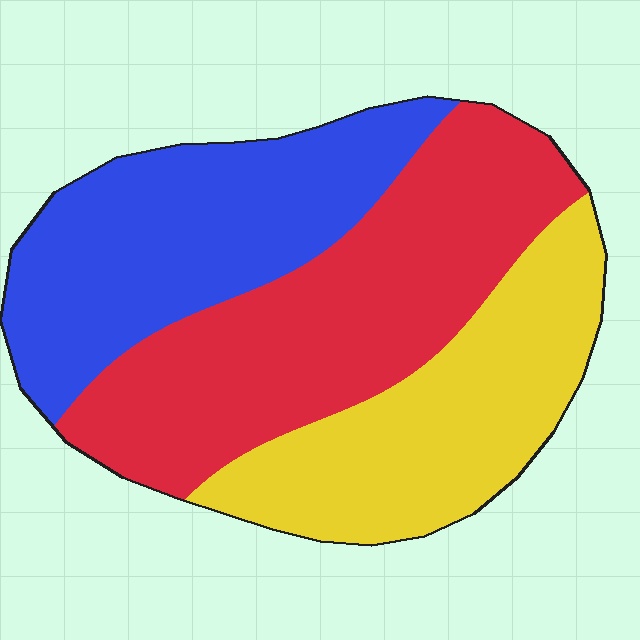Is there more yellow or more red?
Red.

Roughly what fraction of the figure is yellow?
Yellow covers around 30% of the figure.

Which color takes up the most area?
Red, at roughly 40%.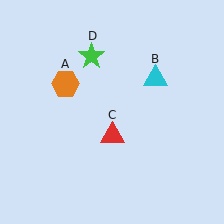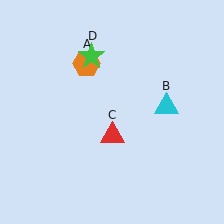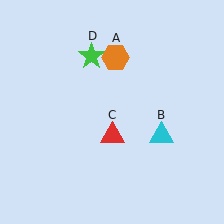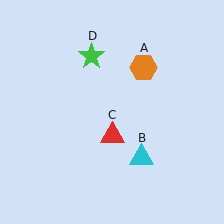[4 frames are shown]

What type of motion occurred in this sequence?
The orange hexagon (object A), cyan triangle (object B) rotated clockwise around the center of the scene.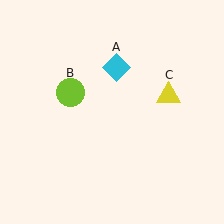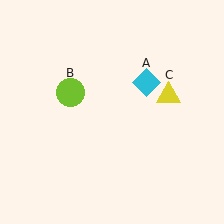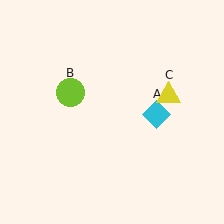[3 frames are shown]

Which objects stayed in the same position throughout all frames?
Lime circle (object B) and yellow triangle (object C) remained stationary.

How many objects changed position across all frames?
1 object changed position: cyan diamond (object A).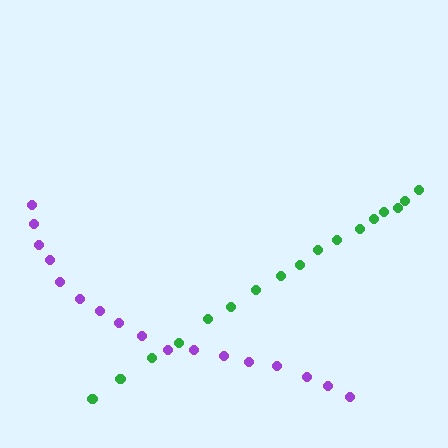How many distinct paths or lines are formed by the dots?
There are 2 distinct paths.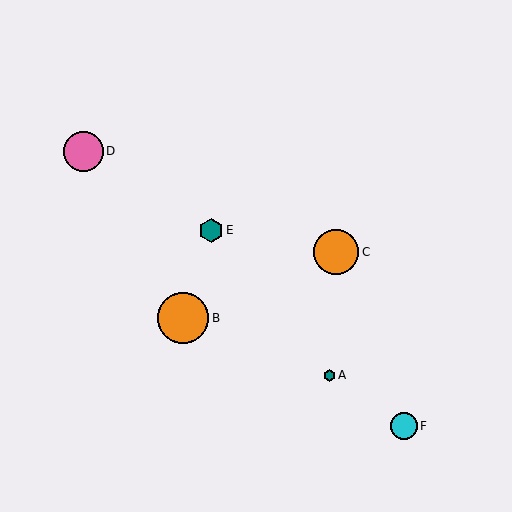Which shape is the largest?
The orange circle (labeled B) is the largest.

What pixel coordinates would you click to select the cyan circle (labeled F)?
Click at (404, 426) to select the cyan circle F.